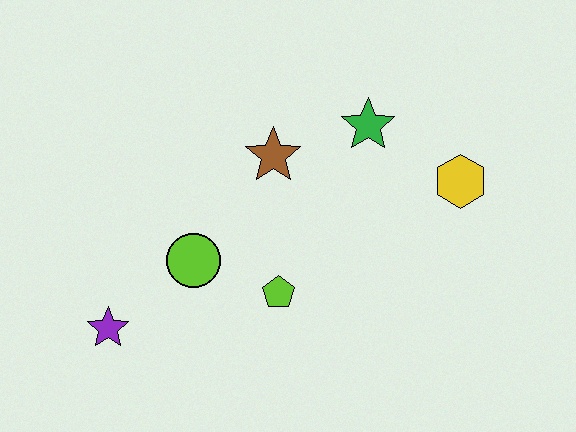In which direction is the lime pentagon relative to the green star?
The lime pentagon is below the green star.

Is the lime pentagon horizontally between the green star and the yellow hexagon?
No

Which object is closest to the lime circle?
The lime pentagon is closest to the lime circle.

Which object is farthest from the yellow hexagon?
The purple star is farthest from the yellow hexagon.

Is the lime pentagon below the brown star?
Yes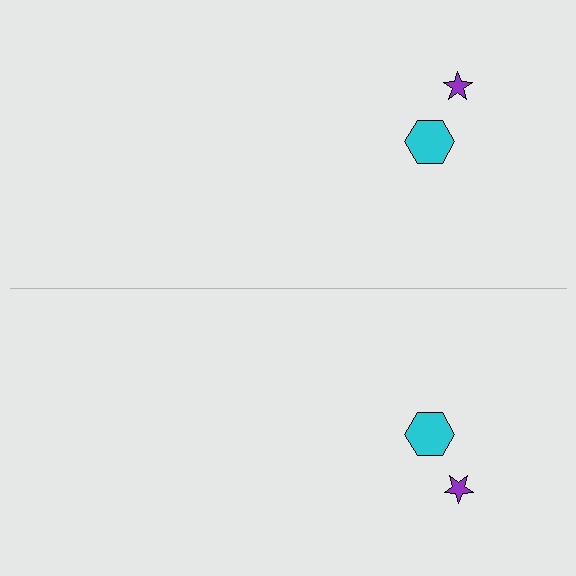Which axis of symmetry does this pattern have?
The pattern has a horizontal axis of symmetry running through the center of the image.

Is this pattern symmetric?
Yes, this pattern has bilateral (reflection) symmetry.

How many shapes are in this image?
There are 4 shapes in this image.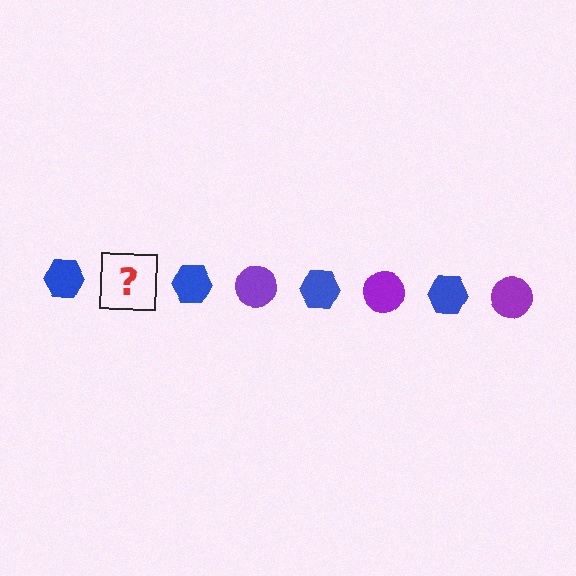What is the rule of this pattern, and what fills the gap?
The rule is that the pattern alternates between blue hexagon and purple circle. The gap should be filled with a purple circle.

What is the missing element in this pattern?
The missing element is a purple circle.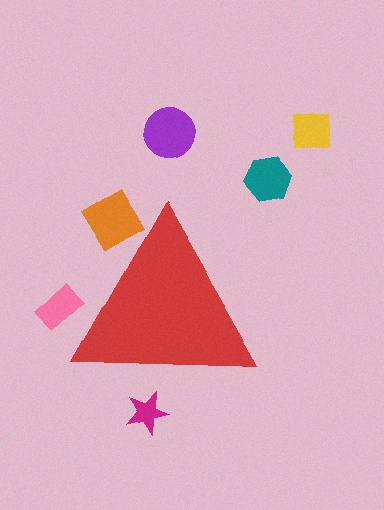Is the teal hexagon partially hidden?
No, the teal hexagon is fully visible.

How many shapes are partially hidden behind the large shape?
3 shapes are partially hidden.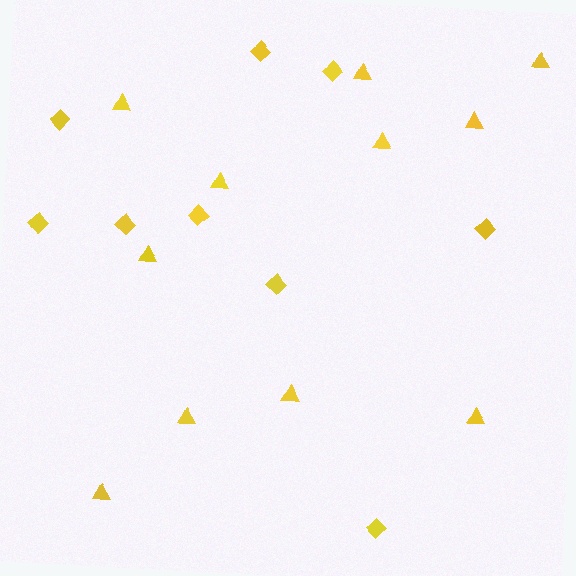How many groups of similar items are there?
There are 2 groups: one group of triangles (11) and one group of diamonds (9).